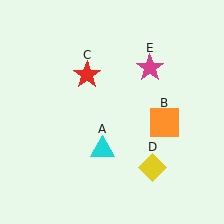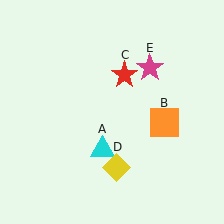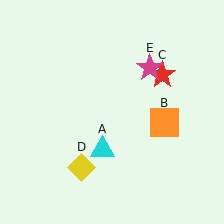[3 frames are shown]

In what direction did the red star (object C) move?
The red star (object C) moved right.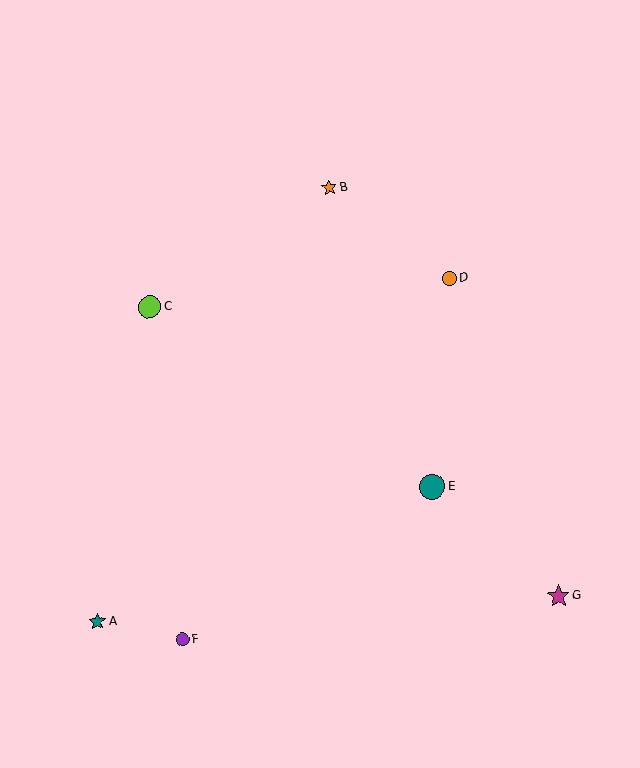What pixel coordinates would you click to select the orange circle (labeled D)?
Click at (449, 278) to select the orange circle D.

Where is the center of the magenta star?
The center of the magenta star is at (559, 596).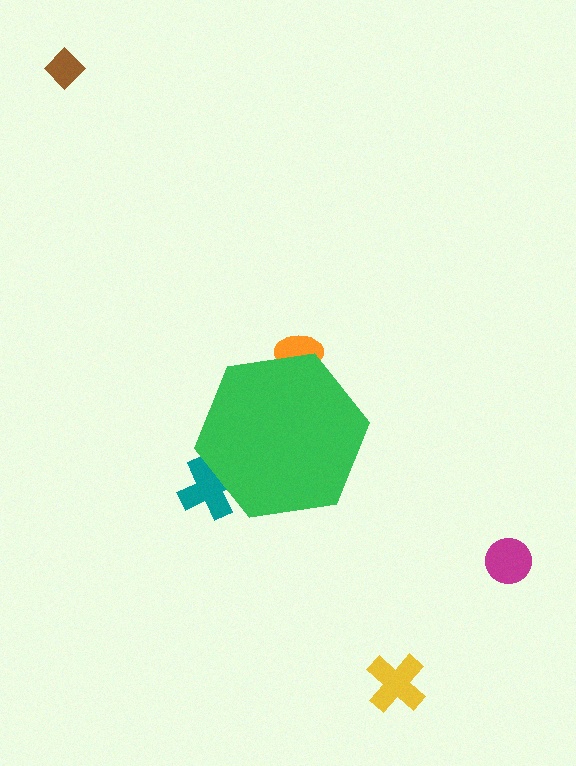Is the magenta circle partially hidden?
No, the magenta circle is fully visible.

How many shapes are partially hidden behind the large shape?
2 shapes are partially hidden.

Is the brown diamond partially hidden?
No, the brown diamond is fully visible.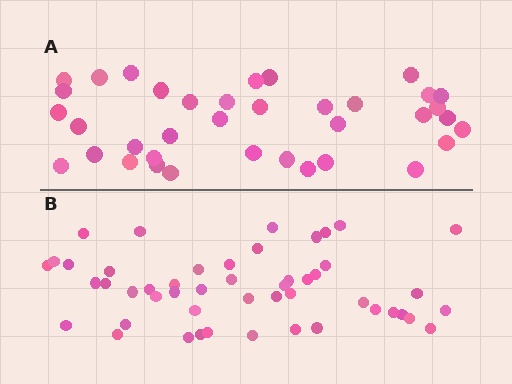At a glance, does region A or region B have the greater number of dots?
Region B (the bottom region) has more dots.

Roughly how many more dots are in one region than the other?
Region B has roughly 12 or so more dots than region A.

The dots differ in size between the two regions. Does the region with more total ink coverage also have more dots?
No. Region A has more total ink coverage because its dots are larger, but region B actually contains more individual dots. Total area can be misleading — the number of items is what matters here.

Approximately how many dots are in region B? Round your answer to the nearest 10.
About 50 dots. (The exact count is 49, which rounds to 50.)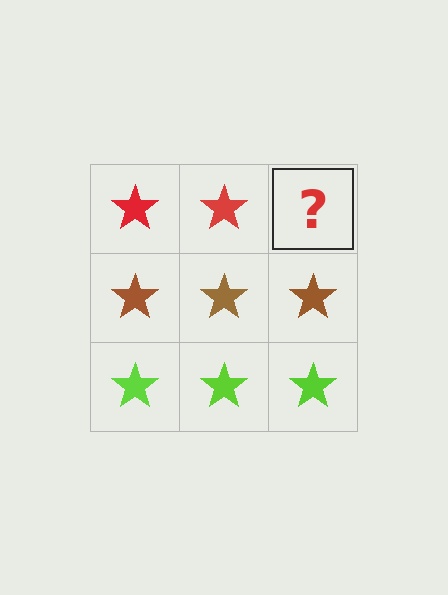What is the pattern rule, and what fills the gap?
The rule is that each row has a consistent color. The gap should be filled with a red star.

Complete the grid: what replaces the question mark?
The question mark should be replaced with a red star.